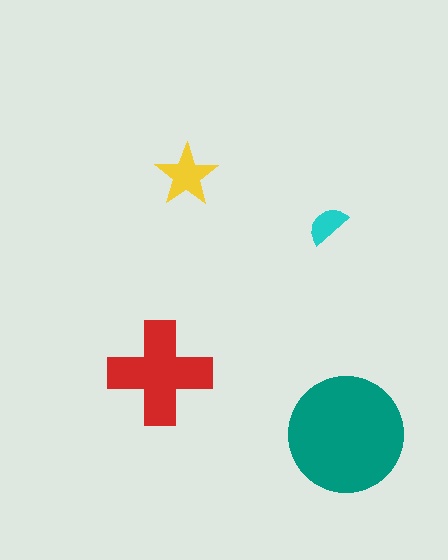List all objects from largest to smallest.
The teal circle, the red cross, the yellow star, the cyan semicircle.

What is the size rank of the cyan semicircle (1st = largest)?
4th.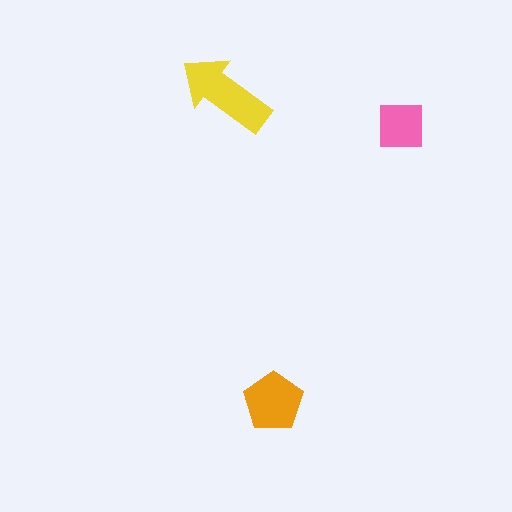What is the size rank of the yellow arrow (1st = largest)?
1st.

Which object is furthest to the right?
The pink square is rightmost.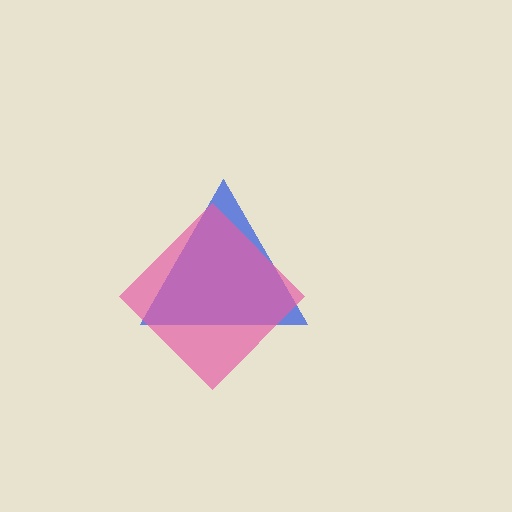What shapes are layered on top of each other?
The layered shapes are: a blue triangle, a pink diamond.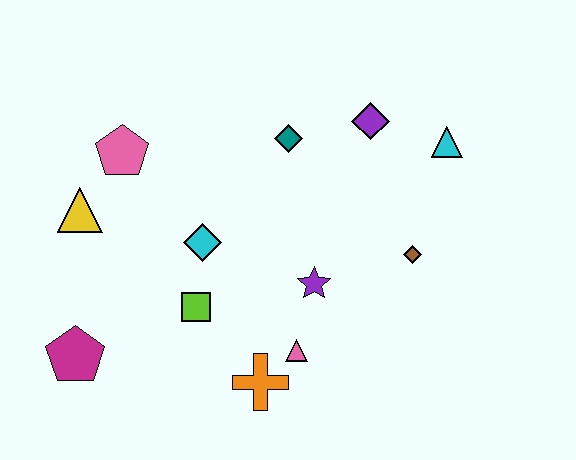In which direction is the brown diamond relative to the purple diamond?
The brown diamond is below the purple diamond.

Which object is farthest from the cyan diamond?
The cyan triangle is farthest from the cyan diamond.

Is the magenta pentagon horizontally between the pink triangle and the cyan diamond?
No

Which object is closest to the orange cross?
The pink triangle is closest to the orange cross.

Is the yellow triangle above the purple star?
Yes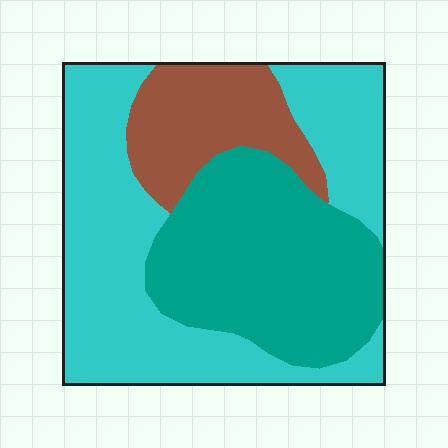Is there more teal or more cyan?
Cyan.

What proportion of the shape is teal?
Teal takes up about one third (1/3) of the shape.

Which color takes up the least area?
Brown, at roughly 15%.